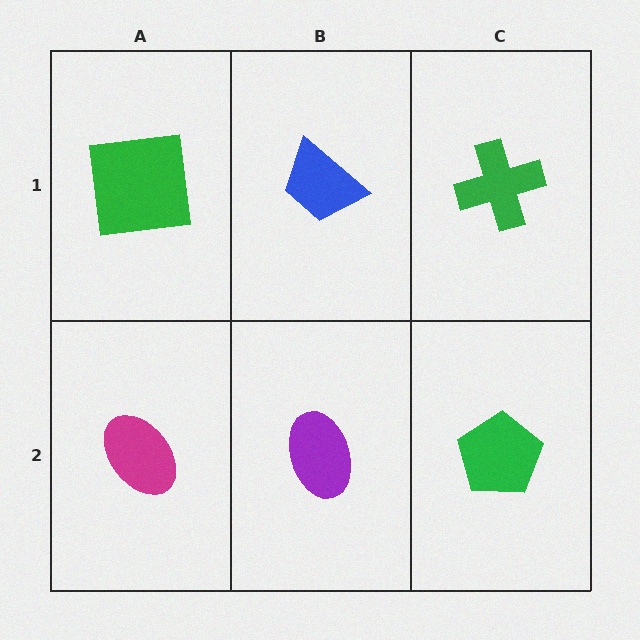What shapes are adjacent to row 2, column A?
A green square (row 1, column A), a purple ellipse (row 2, column B).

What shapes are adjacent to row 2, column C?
A green cross (row 1, column C), a purple ellipse (row 2, column B).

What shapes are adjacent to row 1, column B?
A purple ellipse (row 2, column B), a green square (row 1, column A), a green cross (row 1, column C).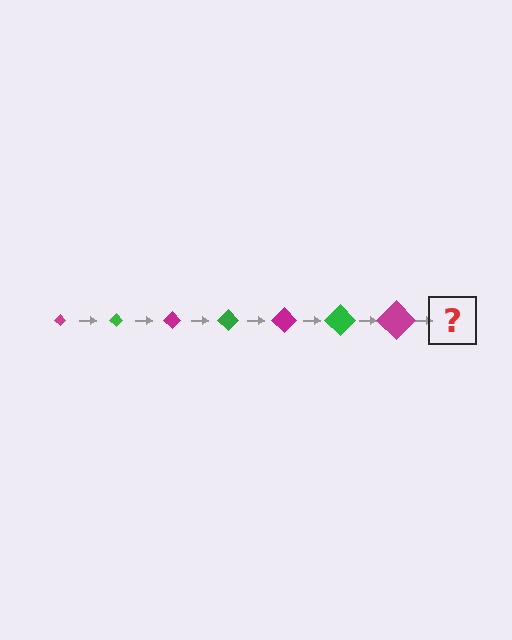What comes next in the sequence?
The next element should be a green diamond, larger than the previous one.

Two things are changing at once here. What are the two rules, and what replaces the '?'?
The two rules are that the diamond grows larger each step and the color cycles through magenta and green. The '?' should be a green diamond, larger than the previous one.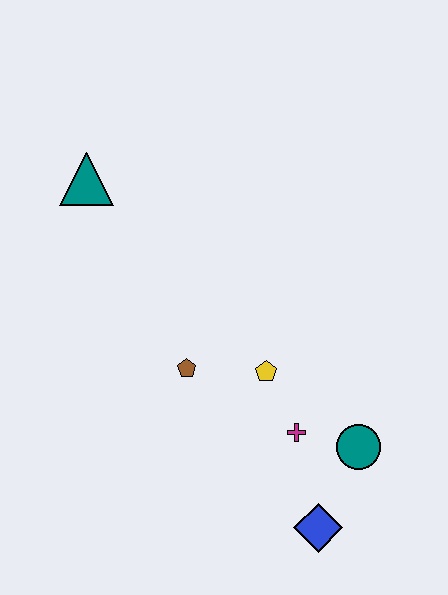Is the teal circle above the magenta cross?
No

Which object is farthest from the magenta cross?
The teal triangle is farthest from the magenta cross.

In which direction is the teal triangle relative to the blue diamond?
The teal triangle is above the blue diamond.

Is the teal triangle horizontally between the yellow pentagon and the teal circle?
No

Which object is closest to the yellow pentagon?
The magenta cross is closest to the yellow pentagon.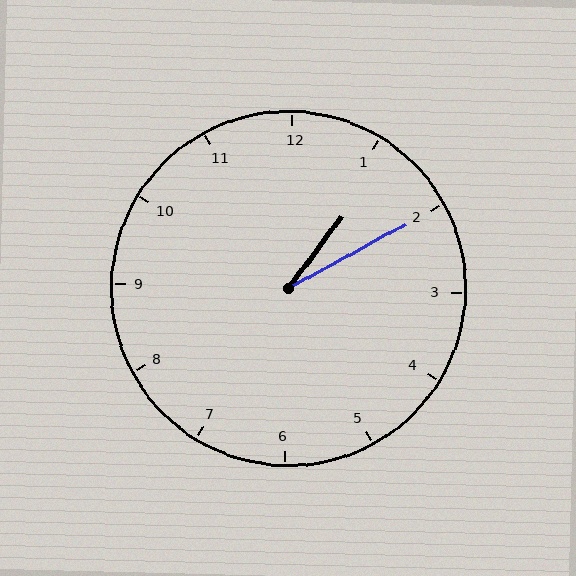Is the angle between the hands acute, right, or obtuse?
It is acute.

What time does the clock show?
1:10.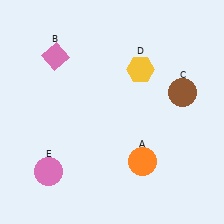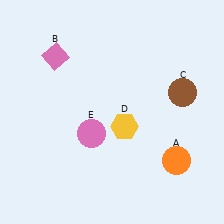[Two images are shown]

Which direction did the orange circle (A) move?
The orange circle (A) moved right.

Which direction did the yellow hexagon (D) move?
The yellow hexagon (D) moved down.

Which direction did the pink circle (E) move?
The pink circle (E) moved right.